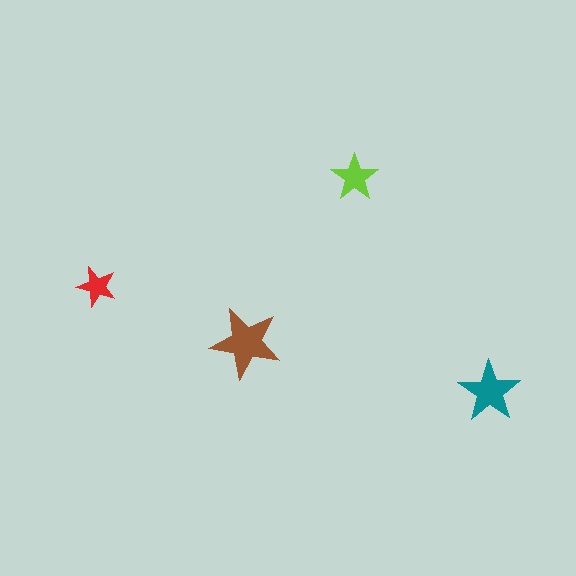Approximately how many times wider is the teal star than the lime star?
About 1.5 times wider.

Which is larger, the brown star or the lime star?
The brown one.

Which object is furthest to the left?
The red star is leftmost.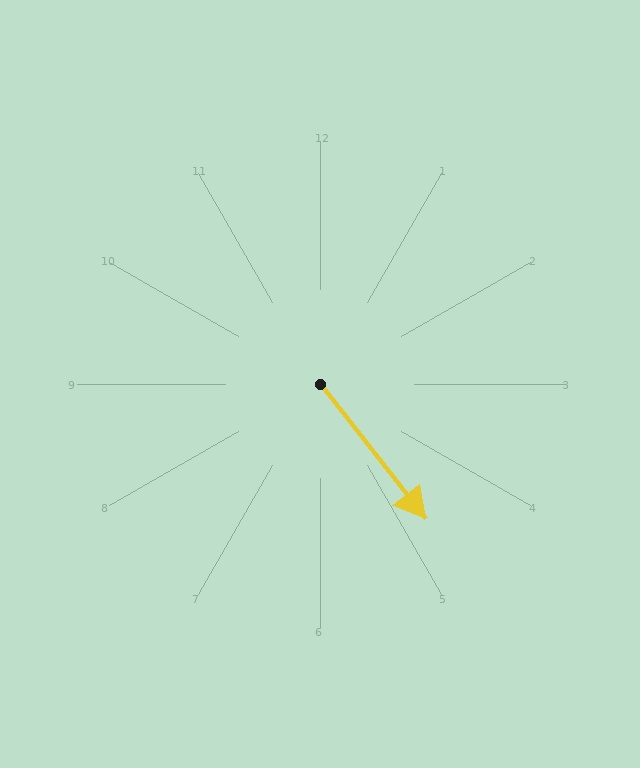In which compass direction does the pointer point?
Southeast.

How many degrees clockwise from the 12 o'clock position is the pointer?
Approximately 142 degrees.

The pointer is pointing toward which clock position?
Roughly 5 o'clock.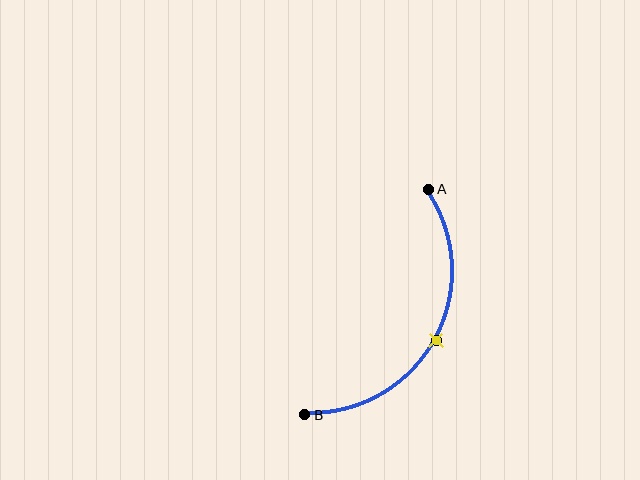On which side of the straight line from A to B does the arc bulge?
The arc bulges to the right of the straight line connecting A and B.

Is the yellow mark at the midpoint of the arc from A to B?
Yes. The yellow mark lies on the arc at equal arc-length from both A and B — it is the arc midpoint.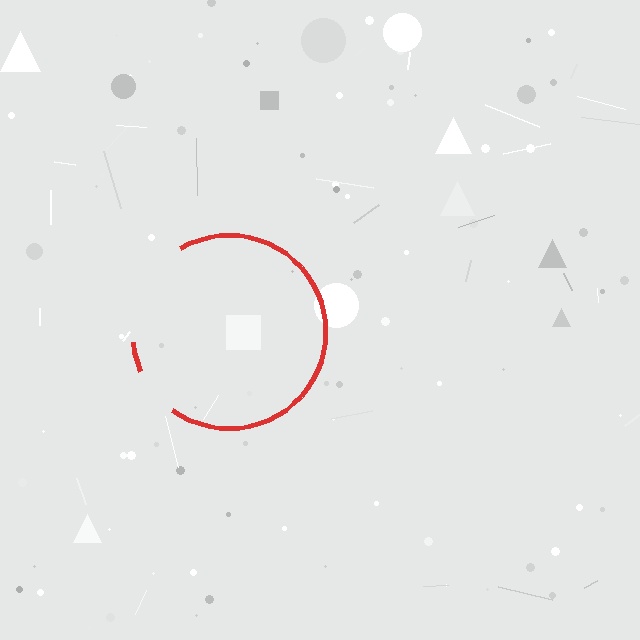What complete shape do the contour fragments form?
The contour fragments form a circle.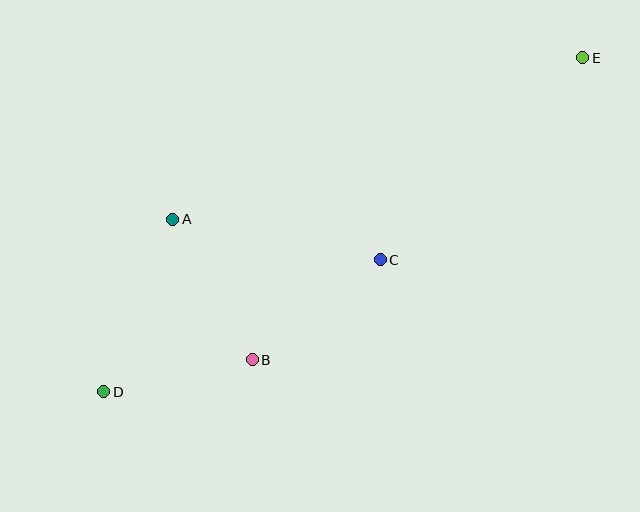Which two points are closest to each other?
Points B and D are closest to each other.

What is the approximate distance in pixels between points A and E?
The distance between A and E is approximately 440 pixels.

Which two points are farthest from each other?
Points D and E are farthest from each other.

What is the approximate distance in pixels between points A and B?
The distance between A and B is approximately 161 pixels.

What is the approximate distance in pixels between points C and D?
The distance between C and D is approximately 306 pixels.